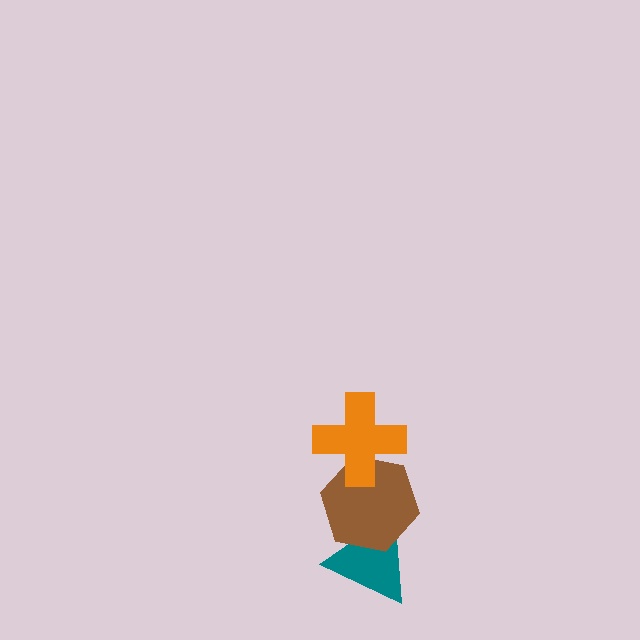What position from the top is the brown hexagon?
The brown hexagon is 2nd from the top.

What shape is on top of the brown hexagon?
The orange cross is on top of the brown hexagon.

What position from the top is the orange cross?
The orange cross is 1st from the top.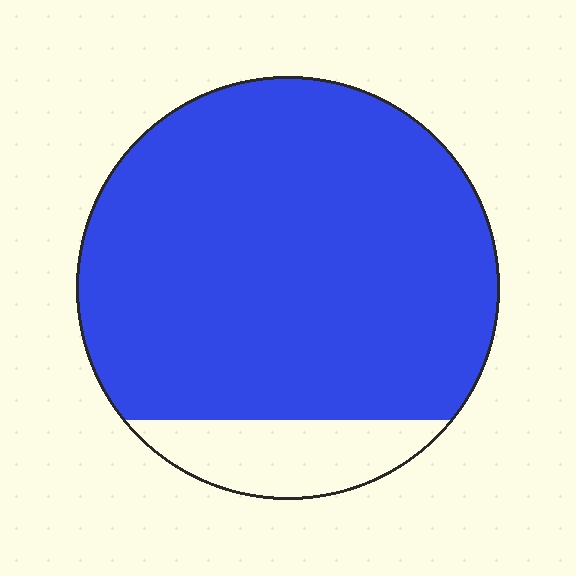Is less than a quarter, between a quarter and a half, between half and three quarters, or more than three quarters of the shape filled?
More than three quarters.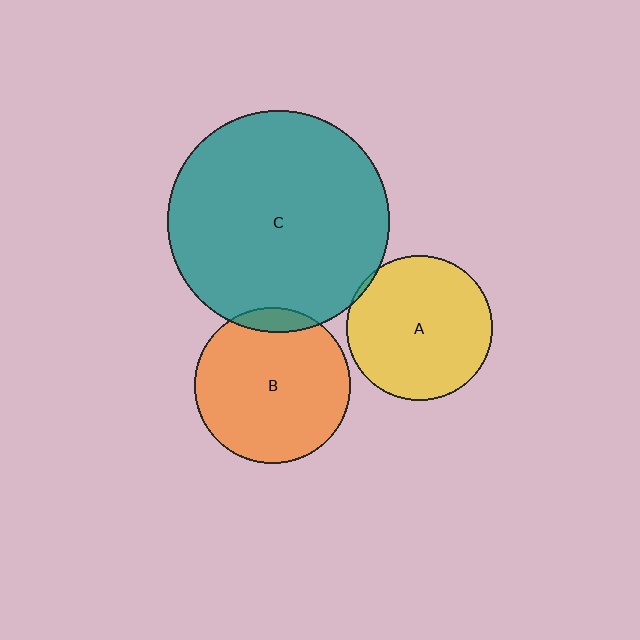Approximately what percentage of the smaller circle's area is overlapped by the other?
Approximately 10%.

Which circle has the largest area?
Circle C (teal).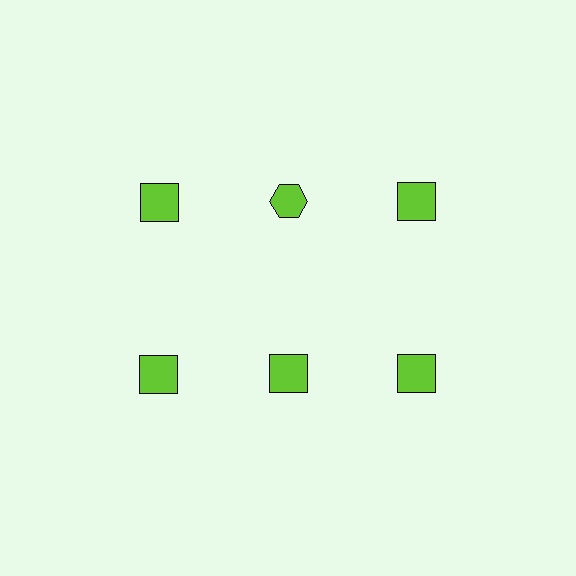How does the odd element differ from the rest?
It has a different shape: hexagon instead of square.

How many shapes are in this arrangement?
There are 6 shapes arranged in a grid pattern.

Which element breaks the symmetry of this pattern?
The lime hexagon in the top row, second from left column breaks the symmetry. All other shapes are lime squares.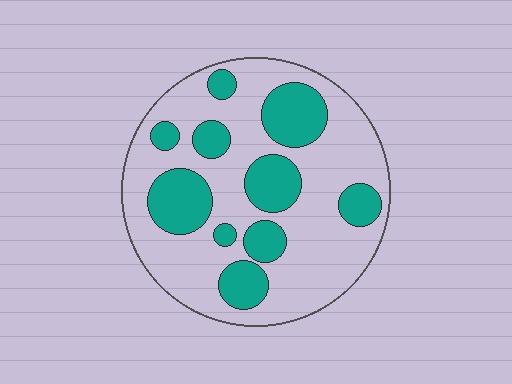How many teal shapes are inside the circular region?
10.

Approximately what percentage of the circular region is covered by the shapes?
Approximately 30%.